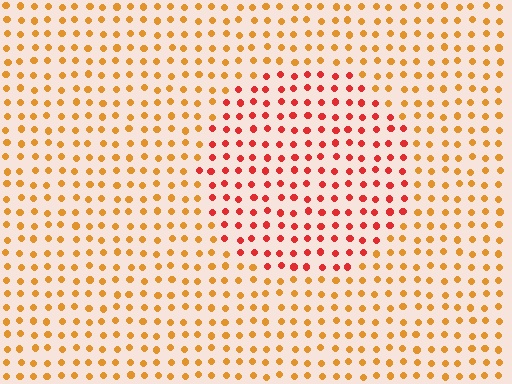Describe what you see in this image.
The image is filled with small orange elements in a uniform arrangement. A circle-shaped region is visible where the elements are tinted to a slightly different hue, forming a subtle color boundary.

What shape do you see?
I see a circle.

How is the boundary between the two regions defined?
The boundary is defined purely by a slight shift in hue (about 36 degrees). Spacing, size, and orientation are identical on both sides.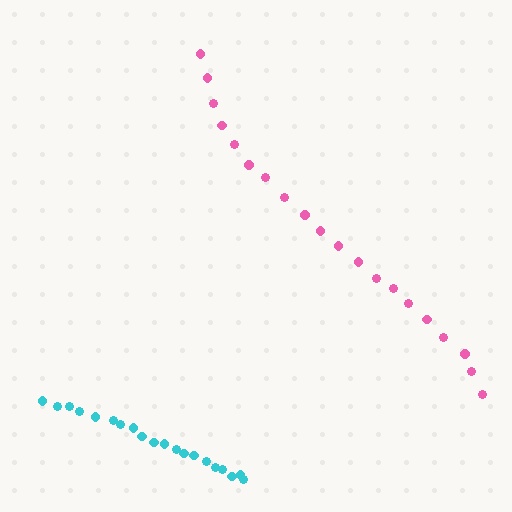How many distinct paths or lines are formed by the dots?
There are 2 distinct paths.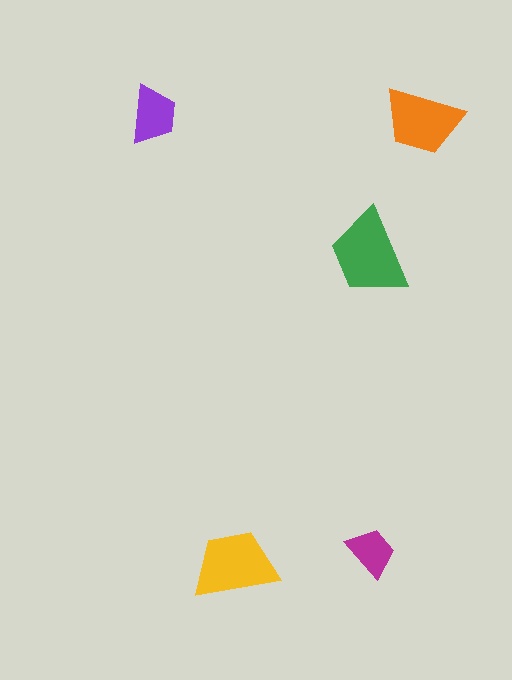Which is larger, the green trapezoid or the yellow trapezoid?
The green one.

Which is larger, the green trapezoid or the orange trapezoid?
The green one.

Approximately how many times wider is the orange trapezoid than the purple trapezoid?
About 1.5 times wider.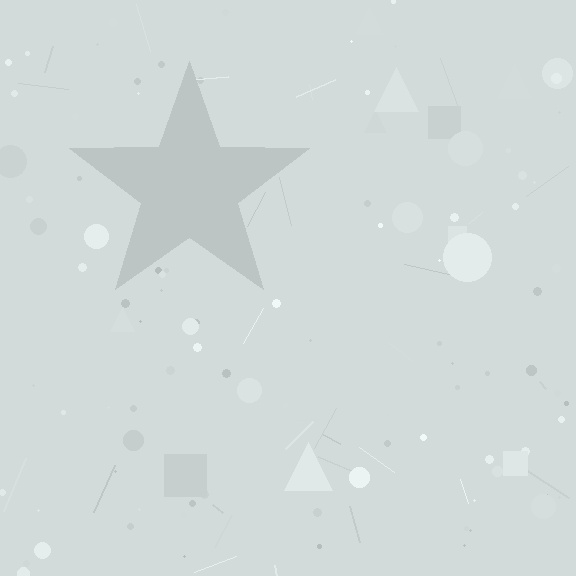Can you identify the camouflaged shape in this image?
The camouflaged shape is a star.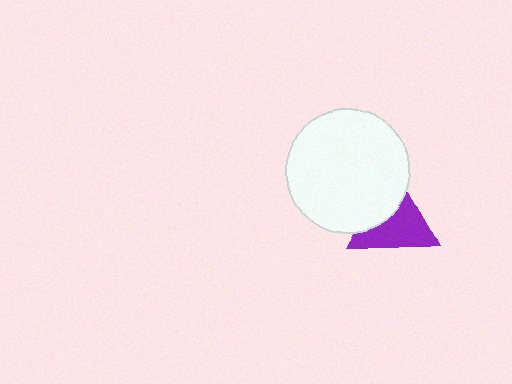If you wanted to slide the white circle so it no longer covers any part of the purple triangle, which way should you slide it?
Slide it toward the upper-left — that is the most direct way to separate the two shapes.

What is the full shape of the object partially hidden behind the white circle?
The partially hidden object is a purple triangle.